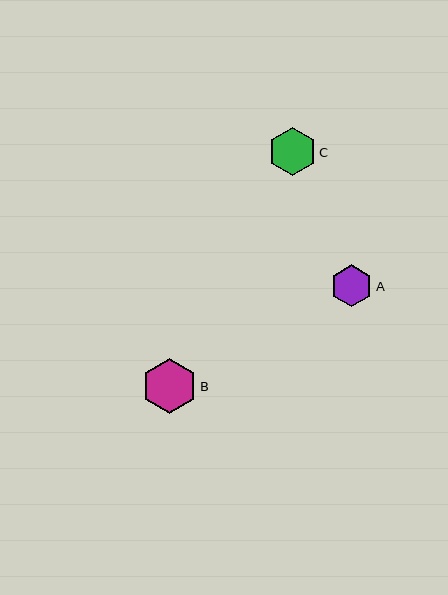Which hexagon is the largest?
Hexagon B is the largest with a size of approximately 55 pixels.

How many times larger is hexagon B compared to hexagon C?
Hexagon B is approximately 1.1 times the size of hexagon C.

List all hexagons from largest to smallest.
From largest to smallest: B, C, A.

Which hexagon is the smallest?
Hexagon A is the smallest with a size of approximately 42 pixels.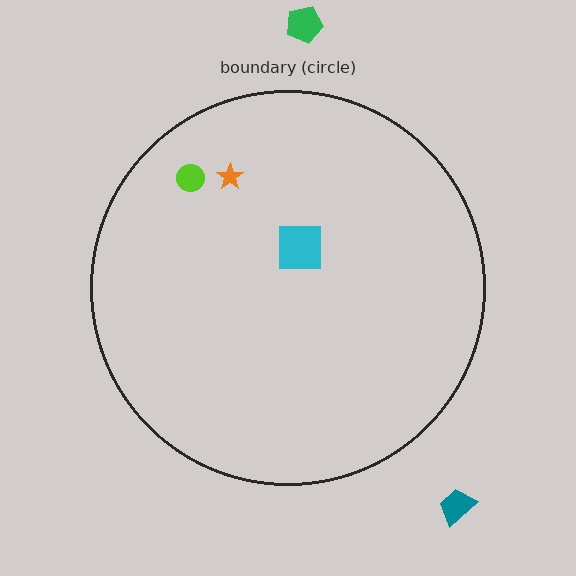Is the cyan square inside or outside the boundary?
Inside.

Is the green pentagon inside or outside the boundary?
Outside.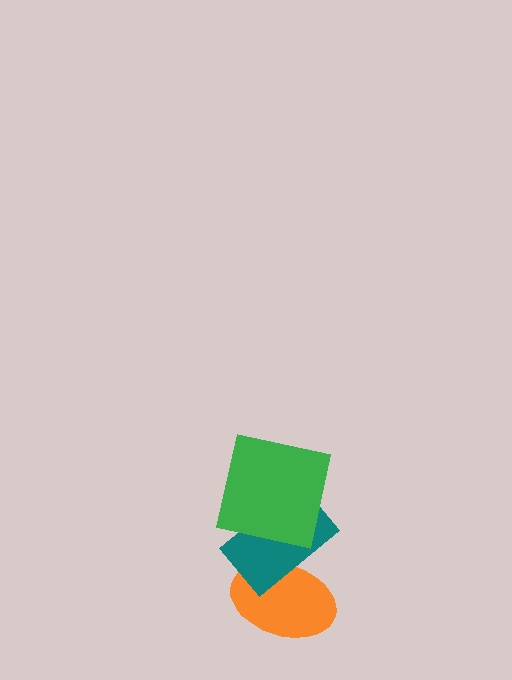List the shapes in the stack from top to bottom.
From top to bottom: the green square, the teal rectangle, the orange ellipse.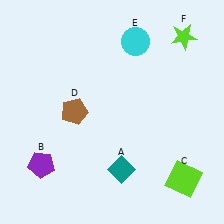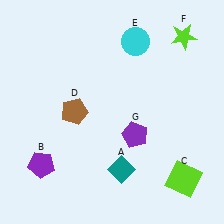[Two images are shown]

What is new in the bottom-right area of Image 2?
A purple pentagon (G) was added in the bottom-right area of Image 2.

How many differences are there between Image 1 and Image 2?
There is 1 difference between the two images.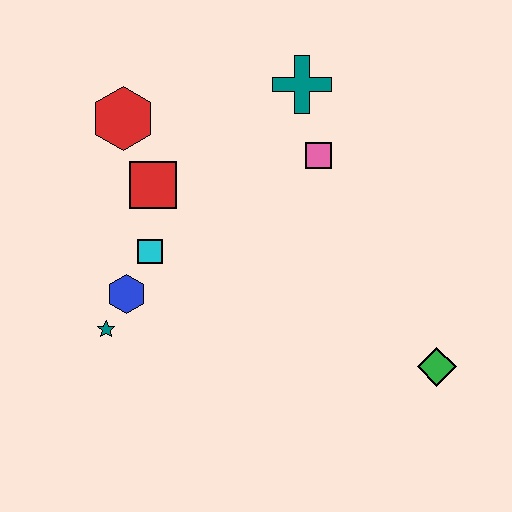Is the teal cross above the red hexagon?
Yes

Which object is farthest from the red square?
The green diamond is farthest from the red square.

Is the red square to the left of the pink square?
Yes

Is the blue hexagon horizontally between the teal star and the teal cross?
Yes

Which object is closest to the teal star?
The blue hexagon is closest to the teal star.